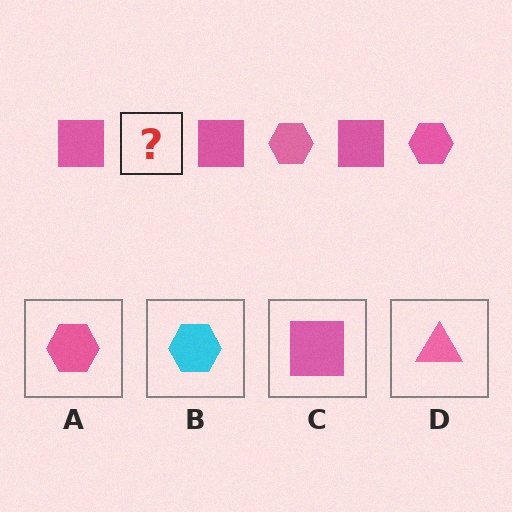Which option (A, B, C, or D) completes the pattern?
A.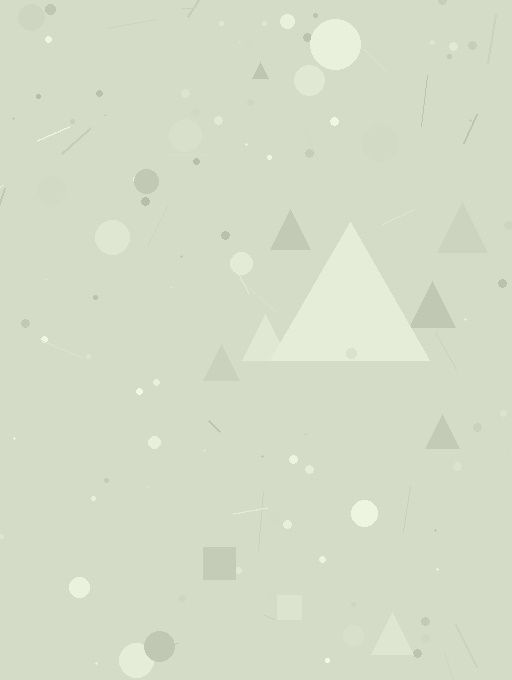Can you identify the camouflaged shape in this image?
The camouflaged shape is a triangle.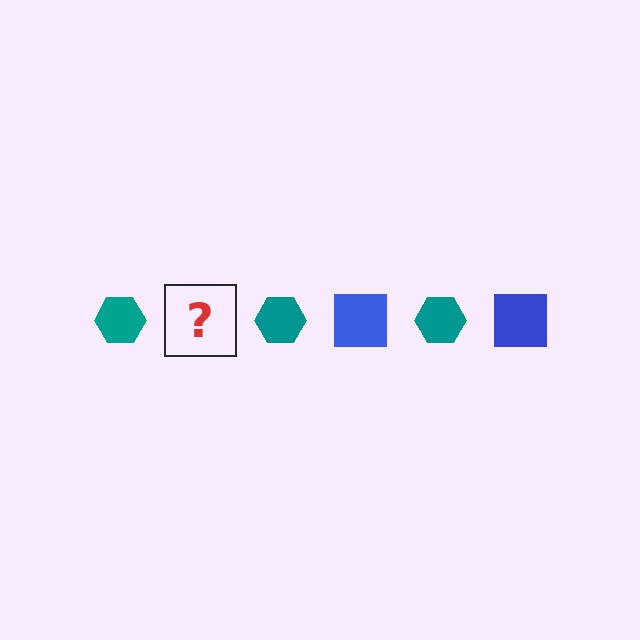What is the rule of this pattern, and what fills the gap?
The rule is that the pattern alternates between teal hexagon and blue square. The gap should be filled with a blue square.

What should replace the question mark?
The question mark should be replaced with a blue square.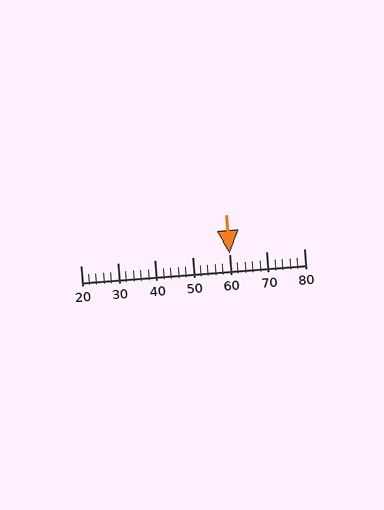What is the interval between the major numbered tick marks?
The major tick marks are spaced 10 units apart.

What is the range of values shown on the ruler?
The ruler shows values from 20 to 80.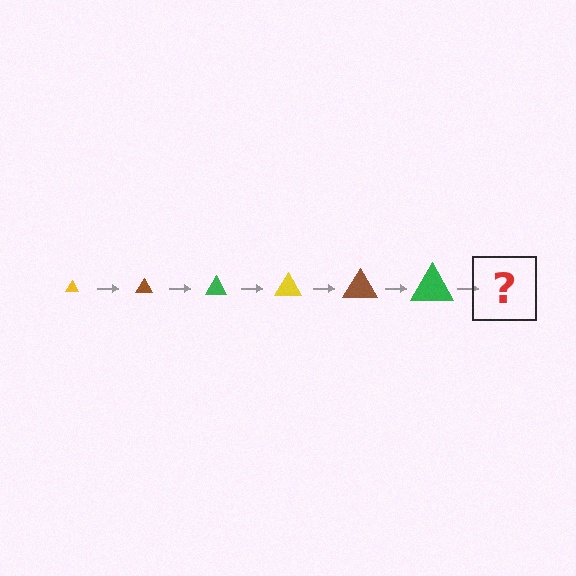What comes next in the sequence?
The next element should be a yellow triangle, larger than the previous one.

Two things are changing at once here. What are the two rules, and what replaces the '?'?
The two rules are that the triangle grows larger each step and the color cycles through yellow, brown, and green. The '?' should be a yellow triangle, larger than the previous one.